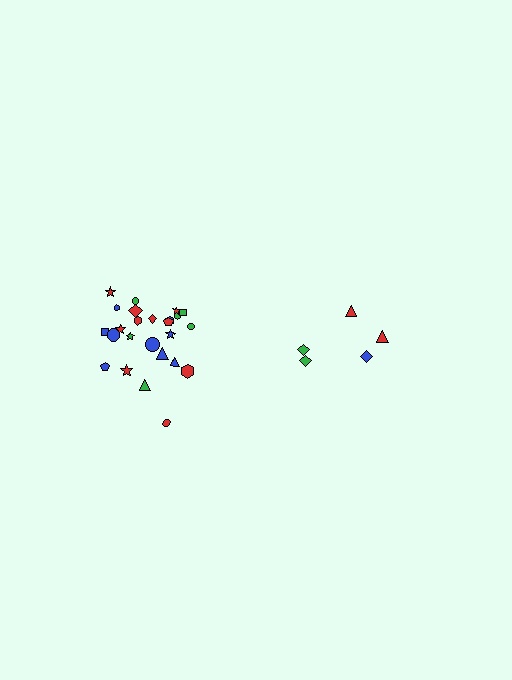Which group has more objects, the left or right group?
The left group.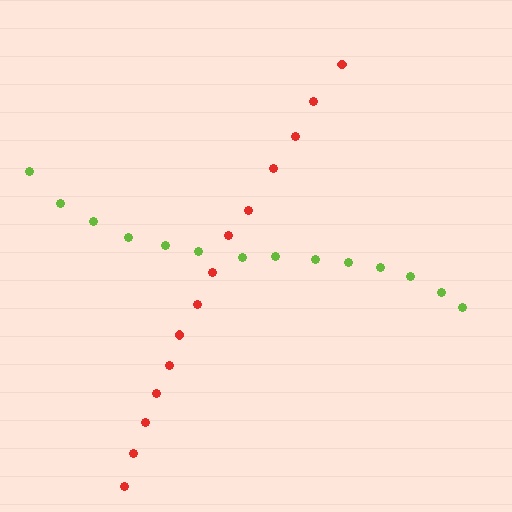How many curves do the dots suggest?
There are 2 distinct paths.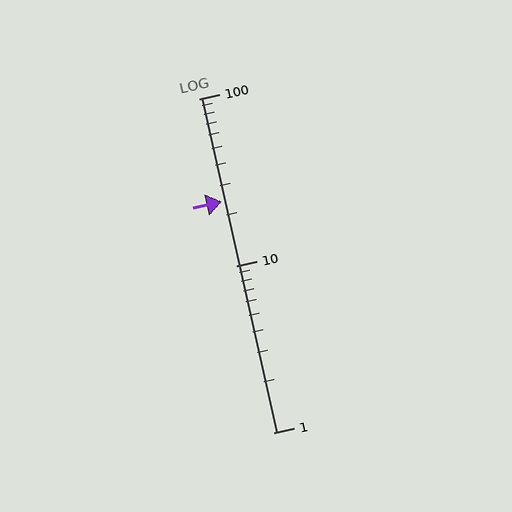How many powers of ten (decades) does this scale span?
The scale spans 2 decades, from 1 to 100.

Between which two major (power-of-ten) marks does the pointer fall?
The pointer is between 10 and 100.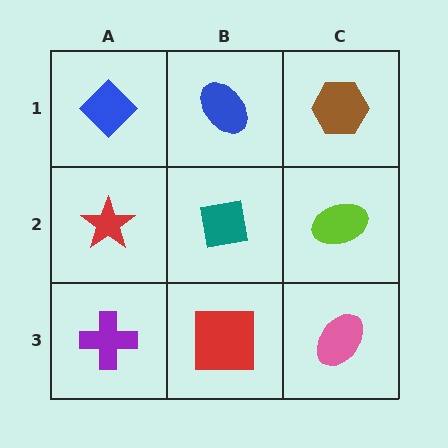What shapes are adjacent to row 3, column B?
A teal square (row 2, column B), a purple cross (row 3, column A), a pink ellipse (row 3, column C).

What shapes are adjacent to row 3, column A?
A red star (row 2, column A), a red square (row 3, column B).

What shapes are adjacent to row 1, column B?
A teal square (row 2, column B), a blue diamond (row 1, column A), a brown hexagon (row 1, column C).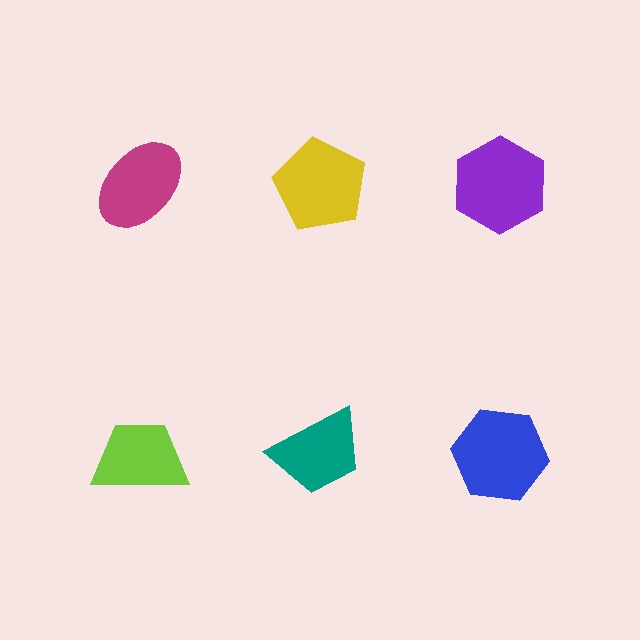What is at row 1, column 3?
A purple hexagon.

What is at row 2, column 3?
A blue hexagon.